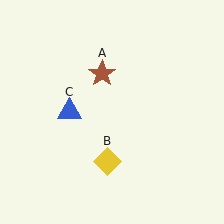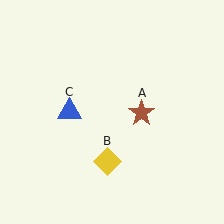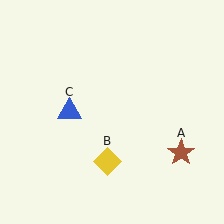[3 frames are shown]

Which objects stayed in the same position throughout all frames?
Yellow diamond (object B) and blue triangle (object C) remained stationary.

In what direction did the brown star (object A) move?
The brown star (object A) moved down and to the right.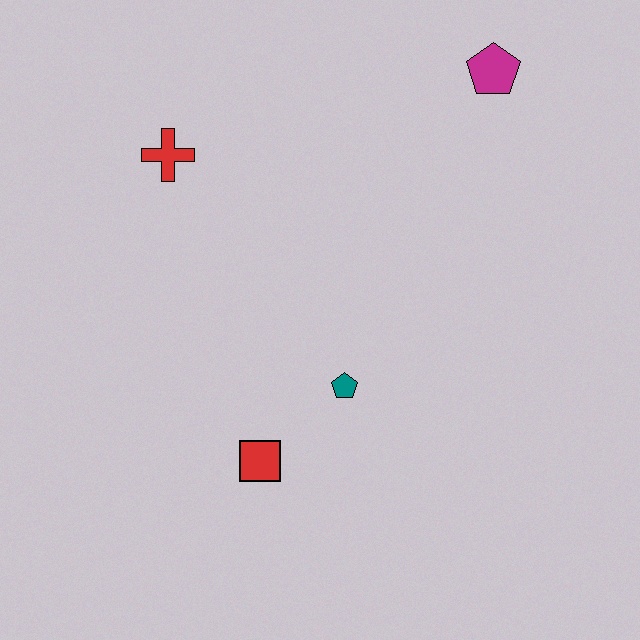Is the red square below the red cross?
Yes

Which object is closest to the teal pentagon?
The red square is closest to the teal pentagon.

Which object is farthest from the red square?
The magenta pentagon is farthest from the red square.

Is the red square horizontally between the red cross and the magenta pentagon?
Yes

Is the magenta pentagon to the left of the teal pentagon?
No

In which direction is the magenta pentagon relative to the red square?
The magenta pentagon is above the red square.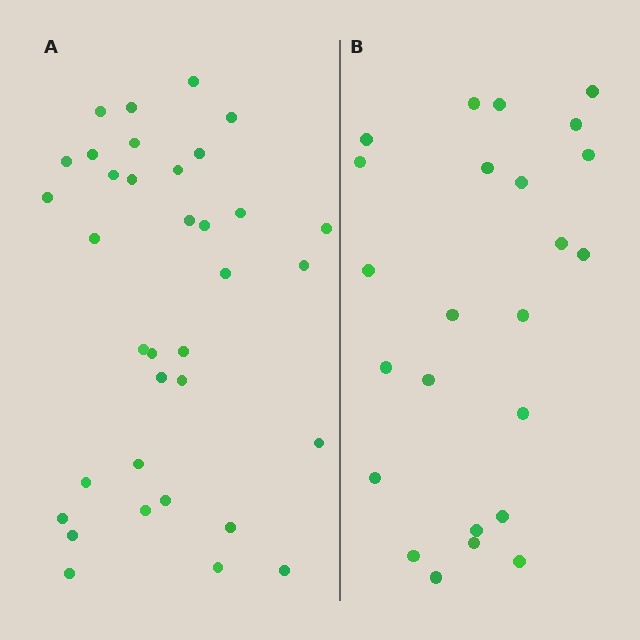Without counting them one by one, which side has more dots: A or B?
Region A (the left region) has more dots.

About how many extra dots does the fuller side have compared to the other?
Region A has roughly 12 or so more dots than region B.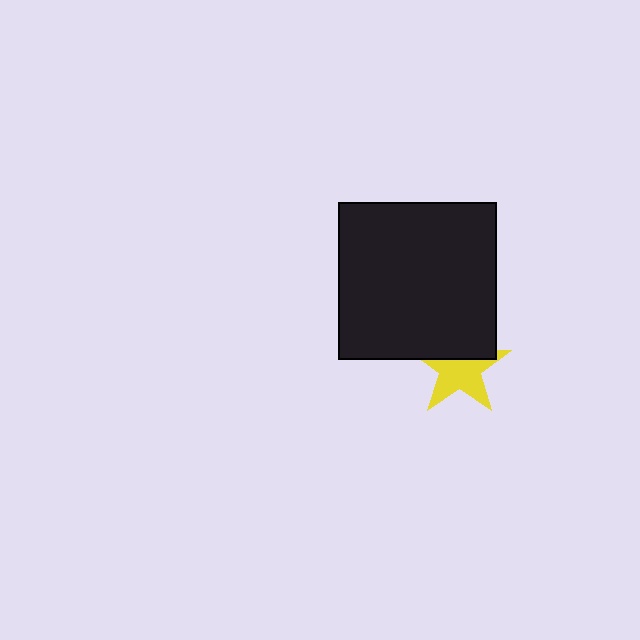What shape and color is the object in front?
The object in front is a black square.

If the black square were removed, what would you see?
You would see the complete yellow star.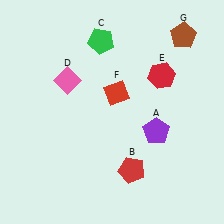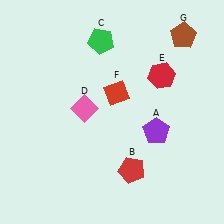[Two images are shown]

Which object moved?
The pink diamond (D) moved down.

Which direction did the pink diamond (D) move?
The pink diamond (D) moved down.